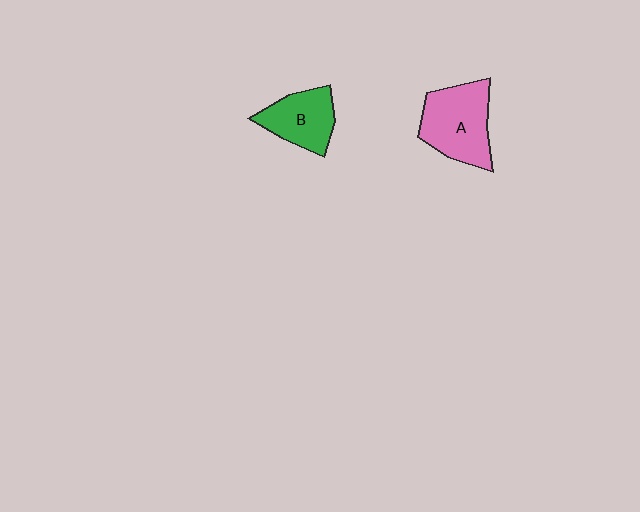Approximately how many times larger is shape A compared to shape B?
Approximately 1.4 times.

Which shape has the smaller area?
Shape B (green).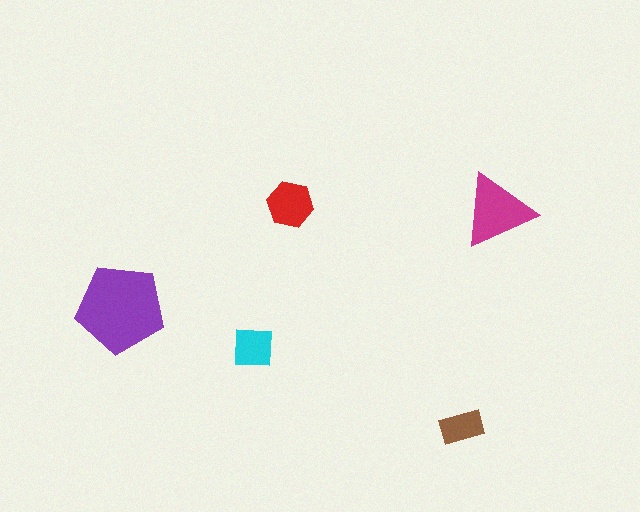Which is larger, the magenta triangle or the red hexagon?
The magenta triangle.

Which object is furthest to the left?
The purple pentagon is leftmost.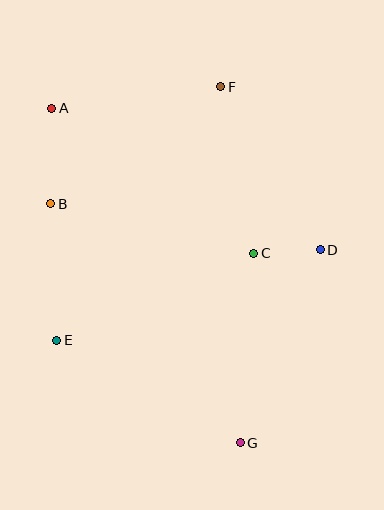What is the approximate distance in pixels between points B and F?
The distance between B and F is approximately 206 pixels.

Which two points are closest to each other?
Points C and D are closest to each other.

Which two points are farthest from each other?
Points A and G are farthest from each other.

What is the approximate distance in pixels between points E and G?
The distance between E and G is approximately 210 pixels.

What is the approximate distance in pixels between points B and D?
The distance between B and D is approximately 273 pixels.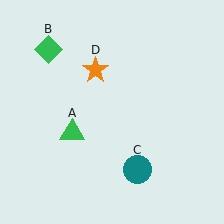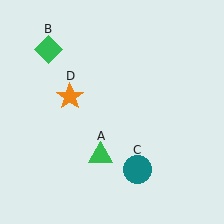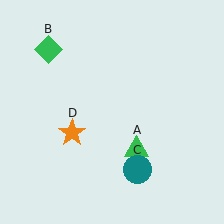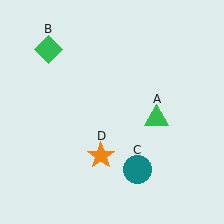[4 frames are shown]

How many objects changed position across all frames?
2 objects changed position: green triangle (object A), orange star (object D).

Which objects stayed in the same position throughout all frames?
Green diamond (object B) and teal circle (object C) remained stationary.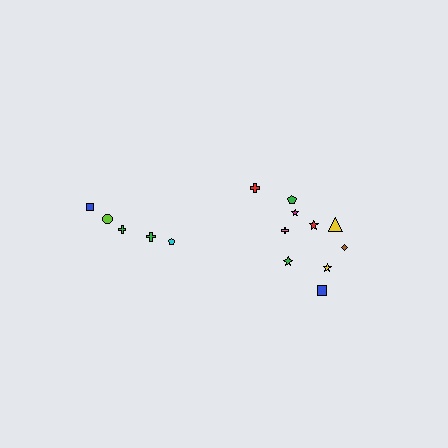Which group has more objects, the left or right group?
The right group.